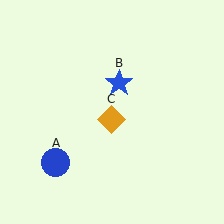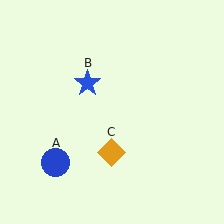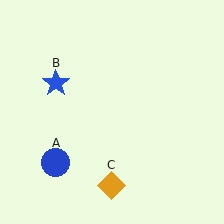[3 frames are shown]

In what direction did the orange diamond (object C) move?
The orange diamond (object C) moved down.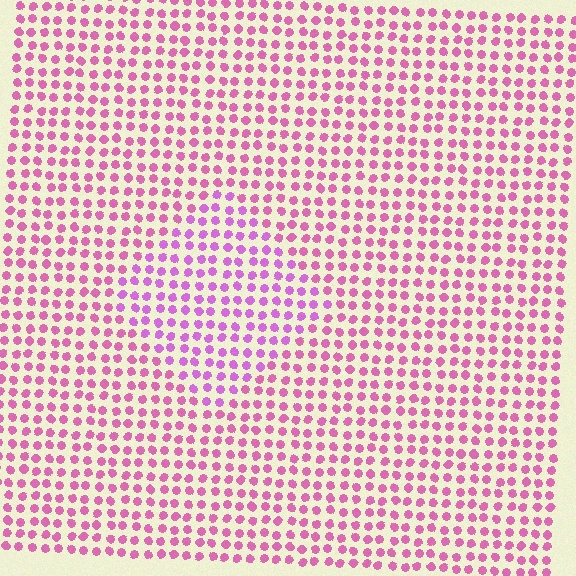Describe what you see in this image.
The image is filled with small pink elements in a uniform arrangement. A diamond-shaped region is visible where the elements are tinted to a slightly different hue, forming a subtle color boundary.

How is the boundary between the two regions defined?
The boundary is defined purely by a slight shift in hue (about 25 degrees). Spacing, size, and orientation are identical on both sides.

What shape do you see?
I see a diamond.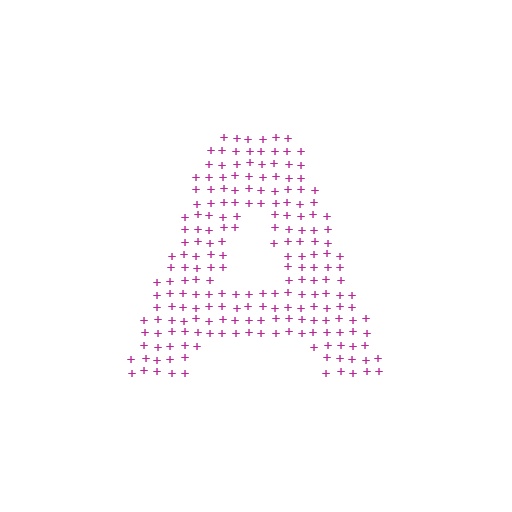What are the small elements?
The small elements are plus signs.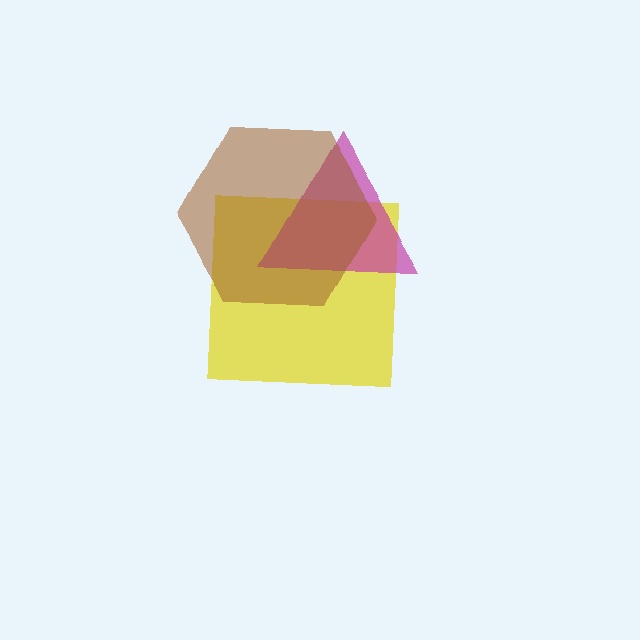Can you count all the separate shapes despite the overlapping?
Yes, there are 3 separate shapes.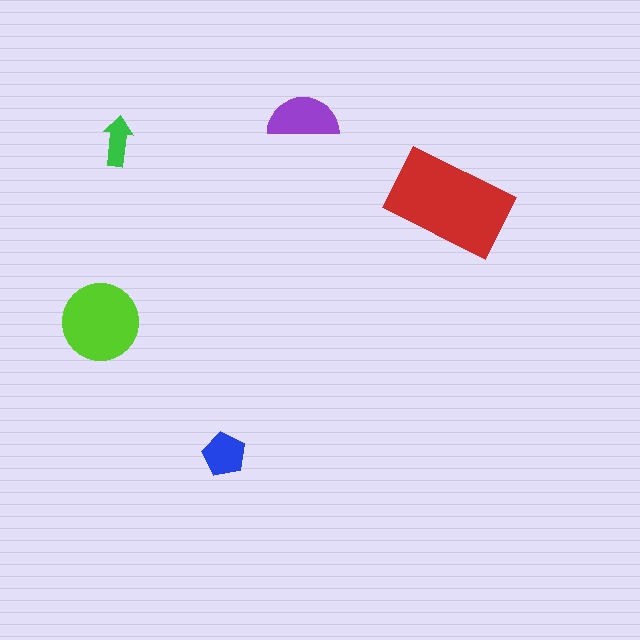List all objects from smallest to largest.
The green arrow, the blue pentagon, the purple semicircle, the lime circle, the red rectangle.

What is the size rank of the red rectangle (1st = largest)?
1st.